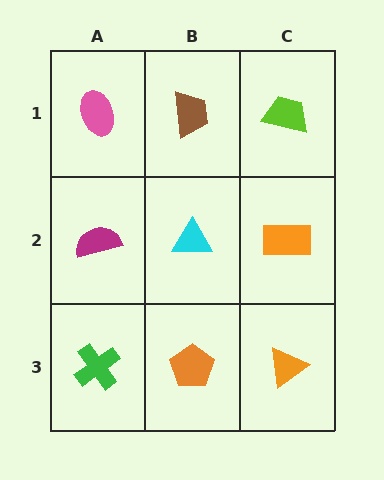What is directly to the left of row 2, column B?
A magenta semicircle.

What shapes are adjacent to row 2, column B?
A brown trapezoid (row 1, column B), an orange pentagon (row 3, column B), a magenta semicircle (row 2, column A), an orange rectangle (row 2, column C).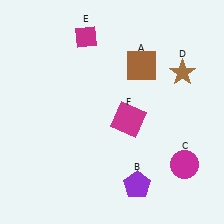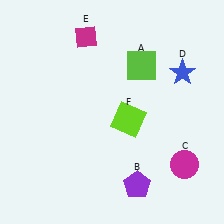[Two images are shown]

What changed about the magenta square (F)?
In Image 1, F is magenta. In Image 2, it changed to lime.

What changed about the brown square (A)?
In Image 1, A is brown. In Image 2, it changed to lime.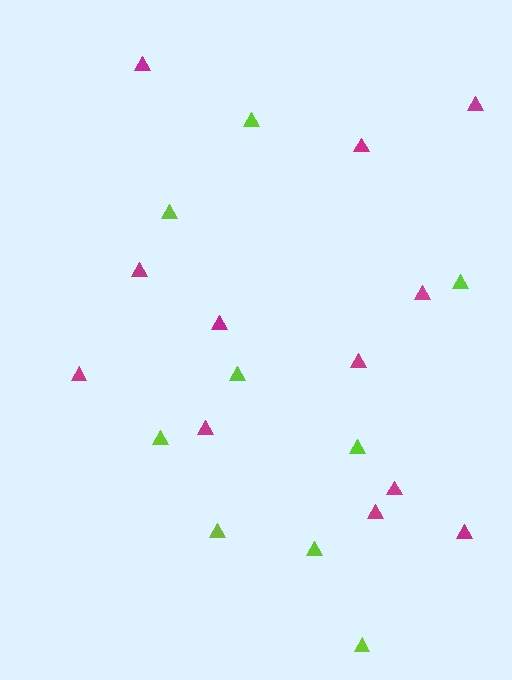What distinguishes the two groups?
There are 2 groups: one group of lime triangles (9) and one group of magenta triangles (12).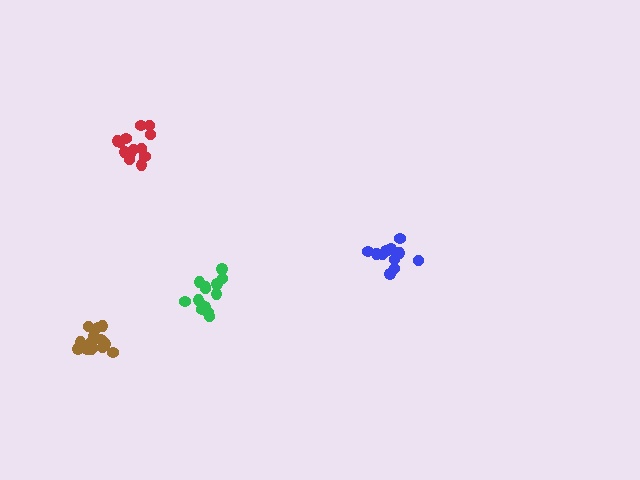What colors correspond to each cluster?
The clusters are colored: green, blue, brown, red.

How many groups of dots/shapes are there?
There are 4 groups.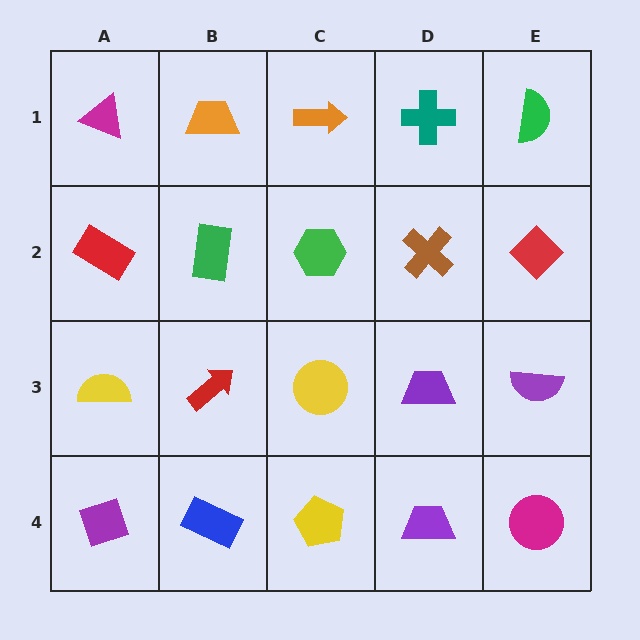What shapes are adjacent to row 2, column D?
A teal cross (row 1, column D), a purple trapezoid (row 3, column D), a green hexagon (row 2, column C), a red diamond (row 2, column E).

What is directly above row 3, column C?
A green hexagon.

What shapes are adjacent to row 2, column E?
A green semicircle (row 1, column E), a purple semicircle (row 3, column E), a brown cross (row 2, column D).